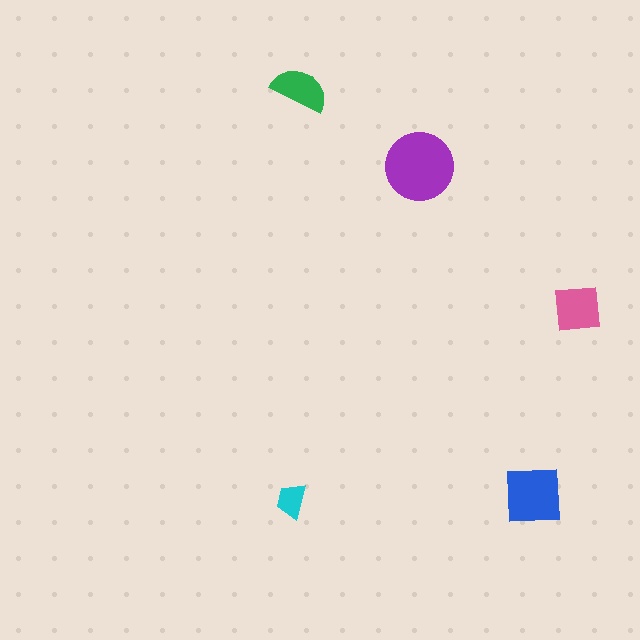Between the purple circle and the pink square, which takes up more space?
The purple circle.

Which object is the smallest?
The cyan trapezoid.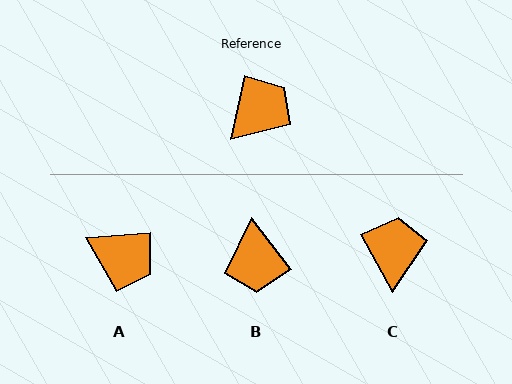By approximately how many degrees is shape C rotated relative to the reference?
Approximately 41 degrees counter-clockwise.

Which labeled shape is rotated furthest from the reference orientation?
B, about 131 degrees away.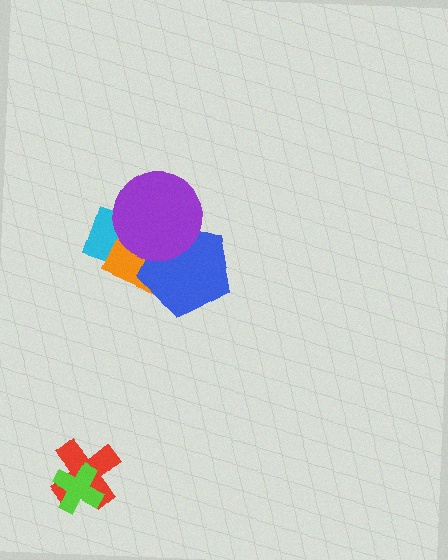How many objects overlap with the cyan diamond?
2 objects overlap with the cyan diamond.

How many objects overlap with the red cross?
1 object overlaps with the red cross.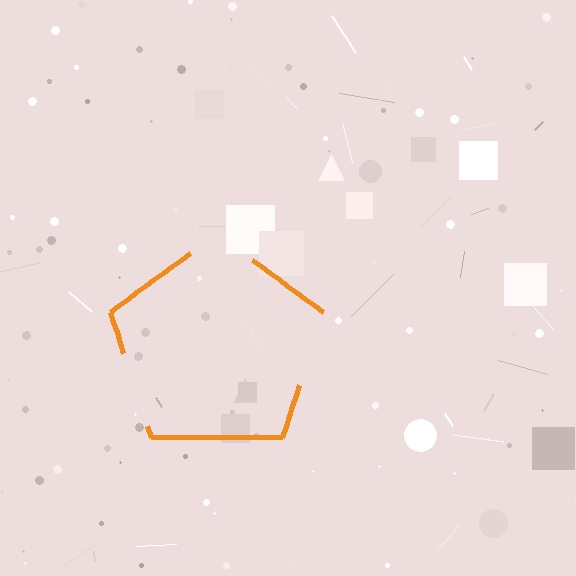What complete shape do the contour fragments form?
The contour fragments form a pentagon.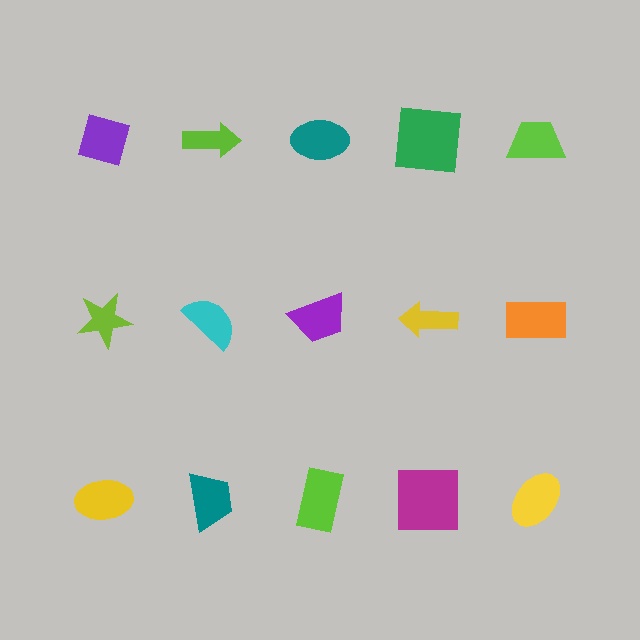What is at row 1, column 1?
A purple diamond.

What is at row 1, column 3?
A teal ellipse.